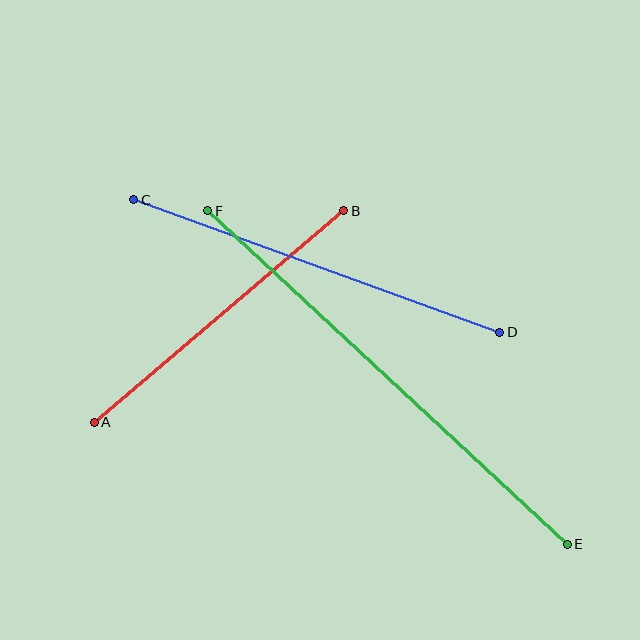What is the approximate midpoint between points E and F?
The midpoint is at approximately (387, 377) pixels.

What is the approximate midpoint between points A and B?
The midpoint is at approximately (219, 317) pixels.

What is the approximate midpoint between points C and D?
The midpoint is at approximately (317, 266) pixels.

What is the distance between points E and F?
The distance is approximately 490 pixels.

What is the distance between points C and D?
The distance is approximately 389 pixels.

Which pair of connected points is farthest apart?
Points E and F are farthest apart.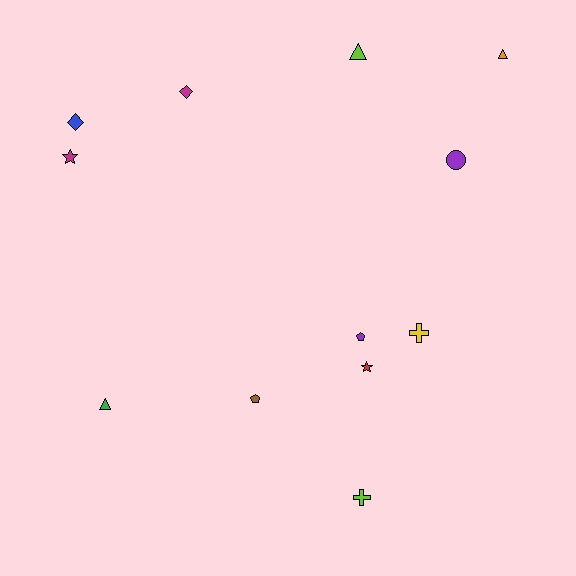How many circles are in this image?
There is 1 circle.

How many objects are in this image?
There are 12 objects.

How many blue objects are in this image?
There is 1 blue object.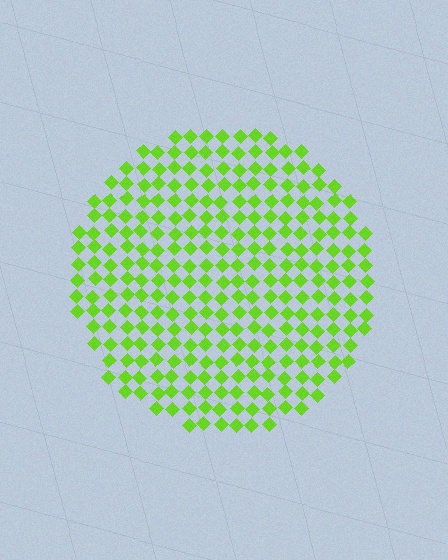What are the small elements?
The small elements are diamonds.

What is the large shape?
The large shape is a circle.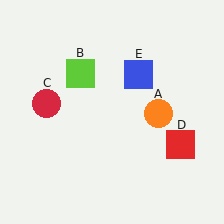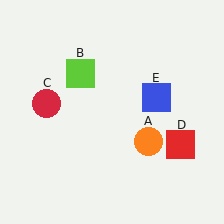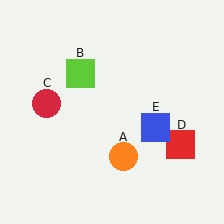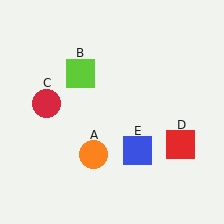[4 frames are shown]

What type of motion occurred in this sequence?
The orange circle (object A), blue square (object E) rotated clockwise around the center of the scene.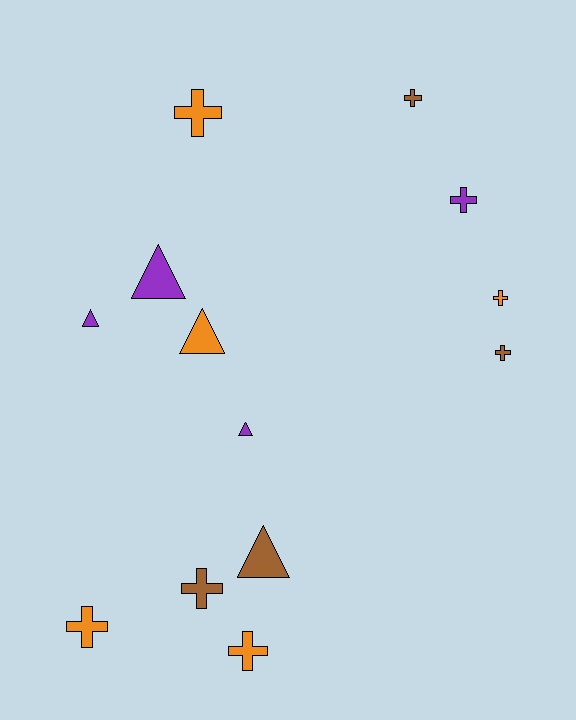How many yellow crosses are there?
There are no yellow crosses.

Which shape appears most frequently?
Cross, with 8 objects.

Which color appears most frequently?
Orange, with 5 objects.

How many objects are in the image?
There are 13 objects.